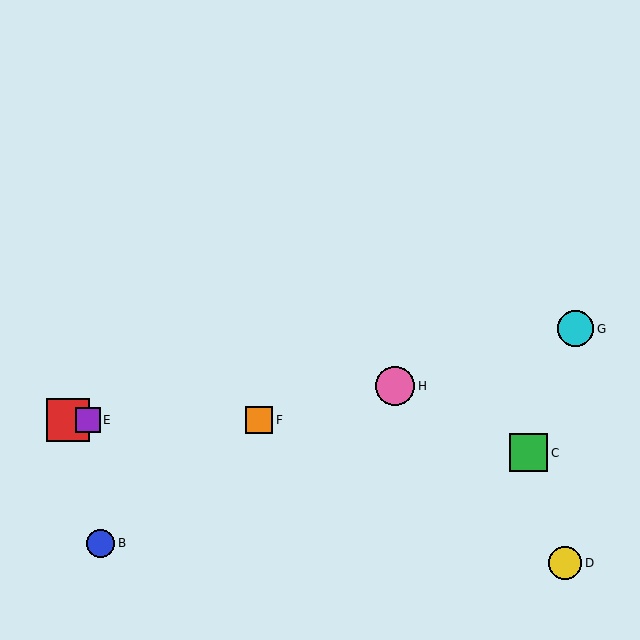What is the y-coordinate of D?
Object D is at y≈563.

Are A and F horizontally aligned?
Yes, both are at y≈420.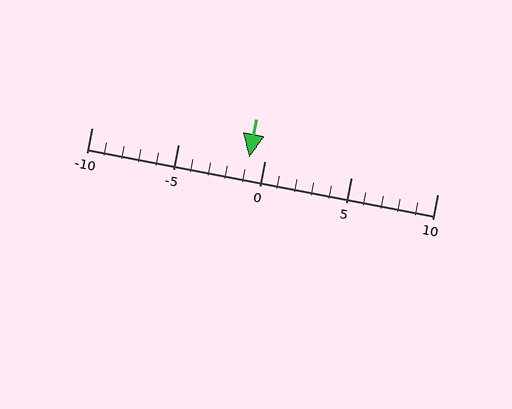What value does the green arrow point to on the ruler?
The green arrow points to approximately -1.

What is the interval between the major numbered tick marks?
The major tick marks are spaced 5 units apart.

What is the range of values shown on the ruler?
The ruler shows values from -10 to 10.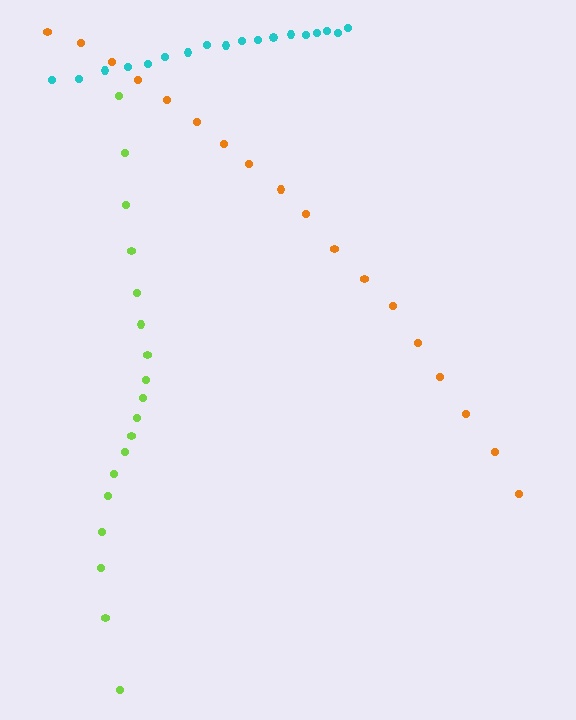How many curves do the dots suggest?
There are 3 distinct paths.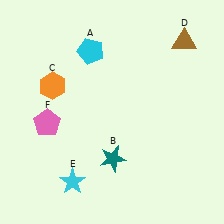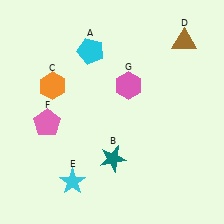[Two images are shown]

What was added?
A pink hexagon (G) was added in Image 2.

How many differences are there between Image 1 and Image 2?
There is 1 difference between the two images.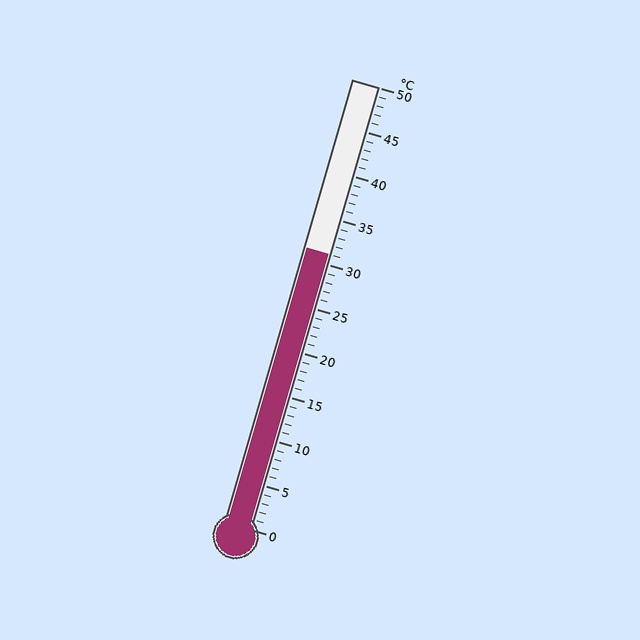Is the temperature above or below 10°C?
The temperature is above 10°C.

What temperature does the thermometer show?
The thermometer shows approximately 31°C.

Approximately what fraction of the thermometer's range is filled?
The thermometer is filled to approximately 60% of its range.